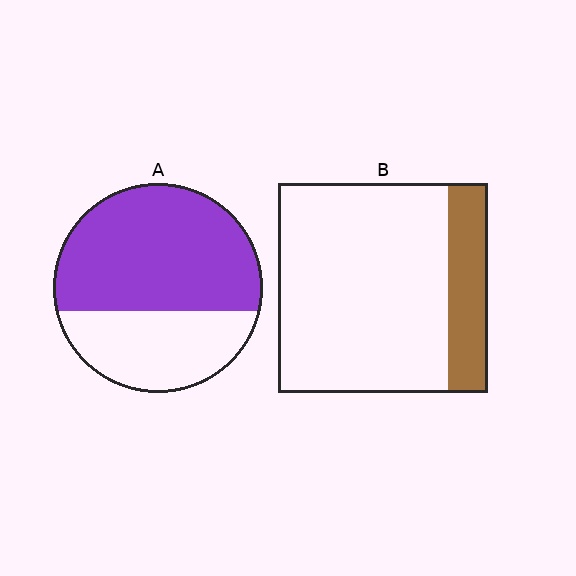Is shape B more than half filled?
No.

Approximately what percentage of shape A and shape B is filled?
A is approximately 65% and B is approximately 20%.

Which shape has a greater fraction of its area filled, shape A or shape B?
Shape A.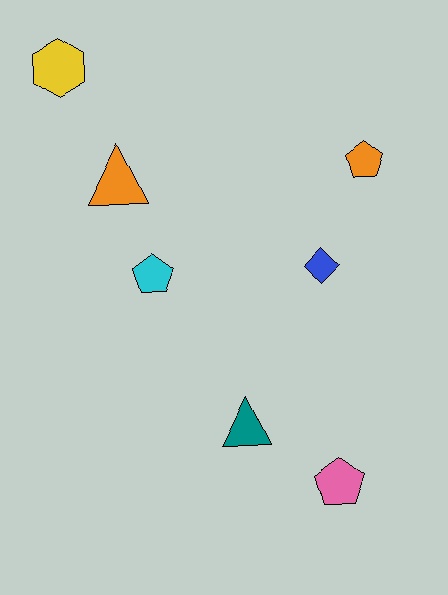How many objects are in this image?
There are 7 objects.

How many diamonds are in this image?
There is 1 diamond.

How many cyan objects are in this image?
There is 1 cyan object.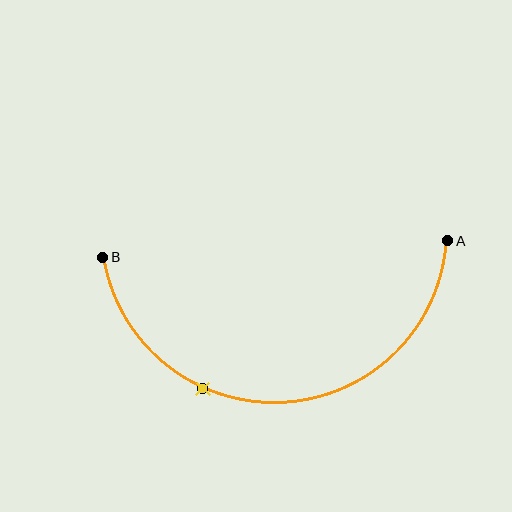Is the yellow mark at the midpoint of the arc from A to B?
No. The yellow mark lies on the arc but is closer to endpoint B. The arc midpoint would be at the point on the curve equidistant along the arc from both A and B.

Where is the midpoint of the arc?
The arc midpoint is the point on the curve farthest from the straight line joining A and B. It sits below that line.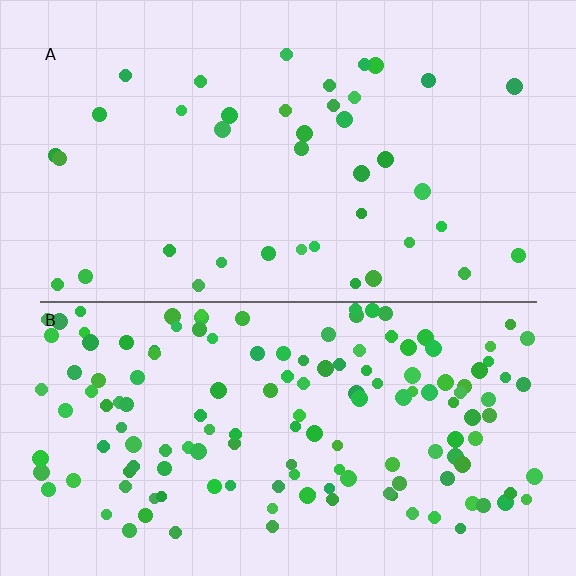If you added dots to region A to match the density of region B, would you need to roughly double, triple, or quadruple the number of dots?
Approximately quadruple.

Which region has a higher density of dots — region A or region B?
B (the bottom).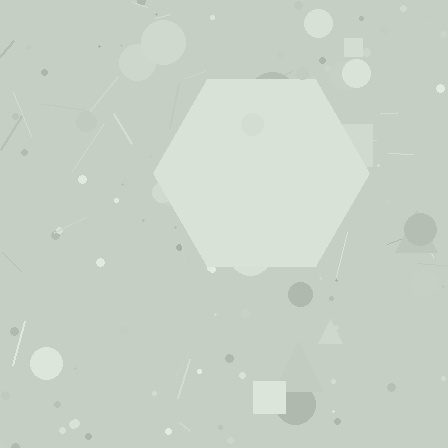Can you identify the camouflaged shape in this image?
The camouflaged shape is a hexagon.